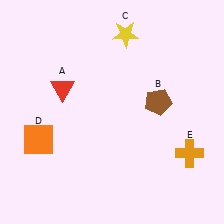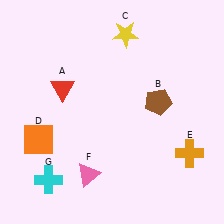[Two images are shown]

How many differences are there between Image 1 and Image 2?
There are 2 differences between the two images.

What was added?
A pink triangle (F), a cyan cross (G) were added in Image 2.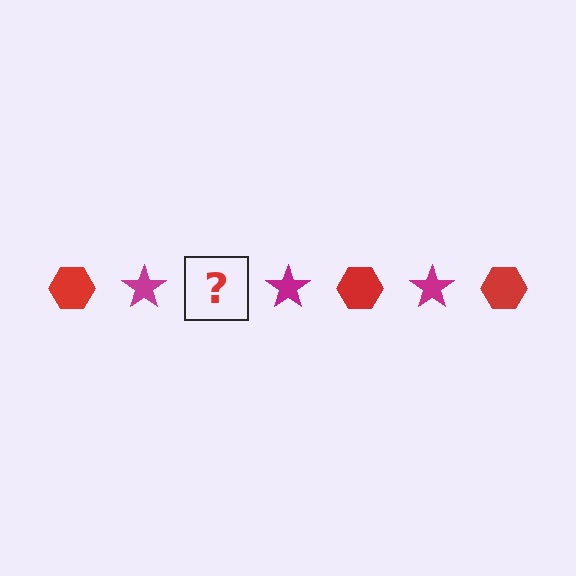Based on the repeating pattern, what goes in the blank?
The blank should be a red hexagon.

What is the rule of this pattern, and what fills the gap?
The rule is that the pattern alternates between red hexagon and magenta star. The gap should be filled with a red hexagon.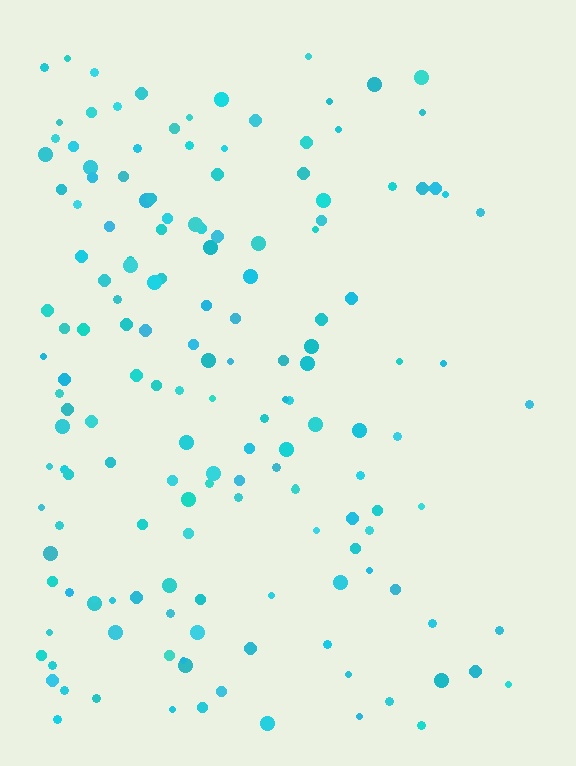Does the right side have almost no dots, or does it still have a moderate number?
Still a moderate number, just noticeably fewer than the left.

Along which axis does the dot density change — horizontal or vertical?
Horizontal.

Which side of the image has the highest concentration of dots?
The left.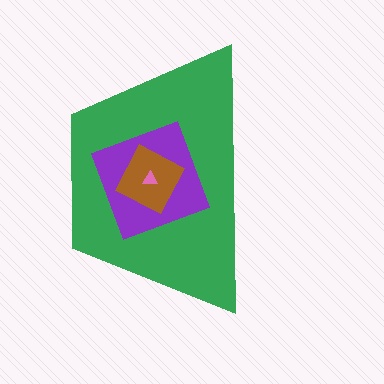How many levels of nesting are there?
4.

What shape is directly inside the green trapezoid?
The purple square.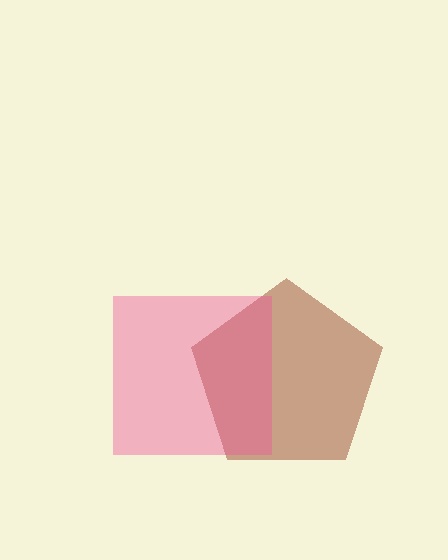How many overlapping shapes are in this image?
There are 2 overlapping shapes in the image.